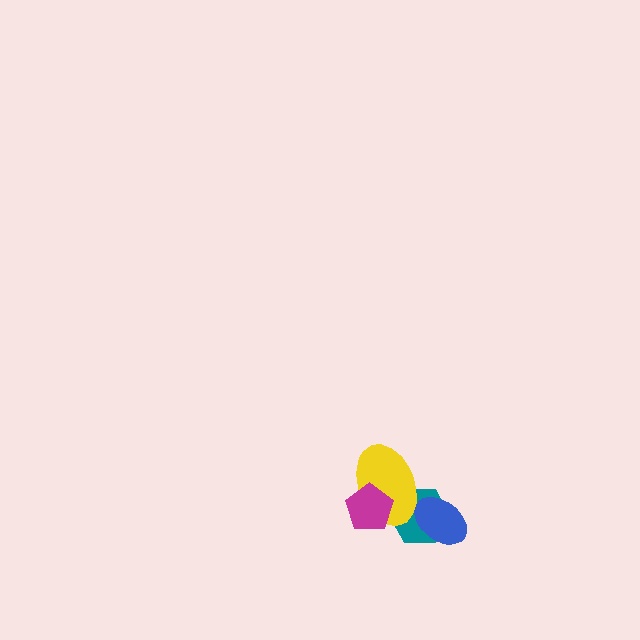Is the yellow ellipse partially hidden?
Yes, it is partially covered by another shape.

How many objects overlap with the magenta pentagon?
1 object overlaps with the magenta pentagon.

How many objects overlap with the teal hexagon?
2 objects overlap with the teal hexagon.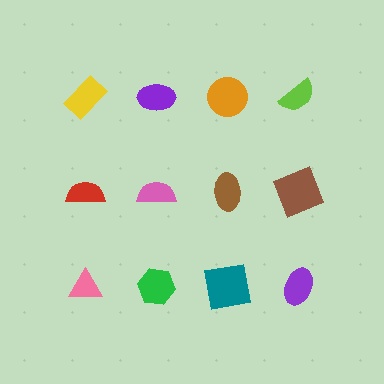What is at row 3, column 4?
A purple ellipse.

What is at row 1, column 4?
A lime semicircle.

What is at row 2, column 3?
A brown ellipse.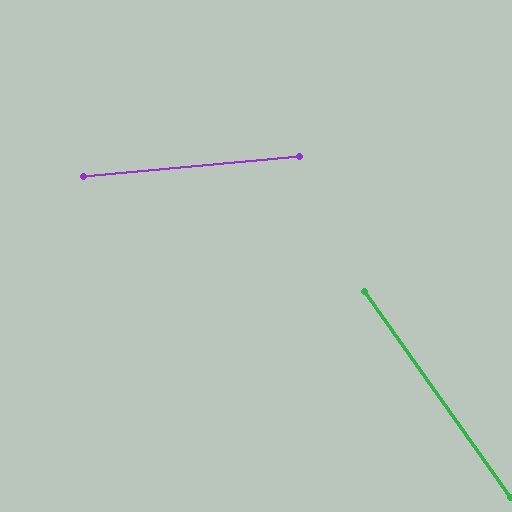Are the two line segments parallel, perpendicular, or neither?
Neither parallel nor perpendicular — they differ by about 60°.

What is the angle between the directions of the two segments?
Approximately 60 degrees.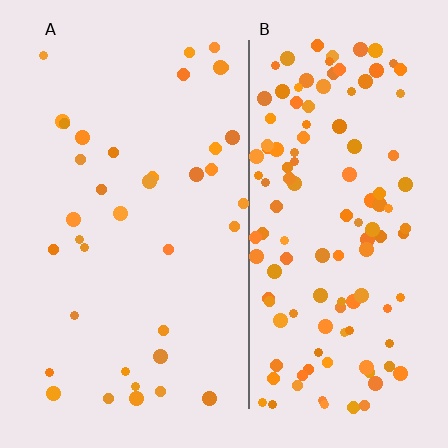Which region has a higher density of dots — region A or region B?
B (the right).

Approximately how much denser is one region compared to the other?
Approximately 3.4× — region B over region A.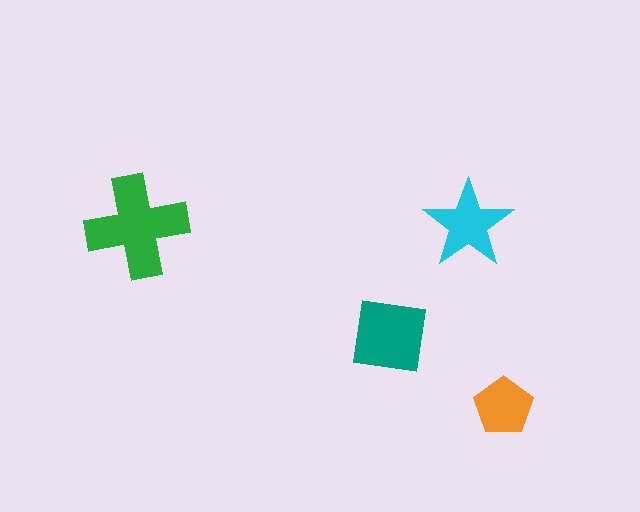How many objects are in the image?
There are 4 objects in the image.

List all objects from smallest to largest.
The orange pentagon, the cyan star, the teal square, the green cross.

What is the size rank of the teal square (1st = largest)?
2nd.